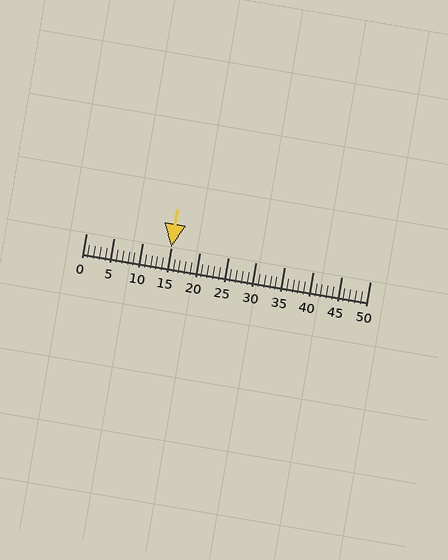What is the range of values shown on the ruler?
The ruler shows values from 0 to 50.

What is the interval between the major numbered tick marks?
The major tick marks are spaced 5 units apart.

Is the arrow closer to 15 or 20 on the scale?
The arrow is closer to 15.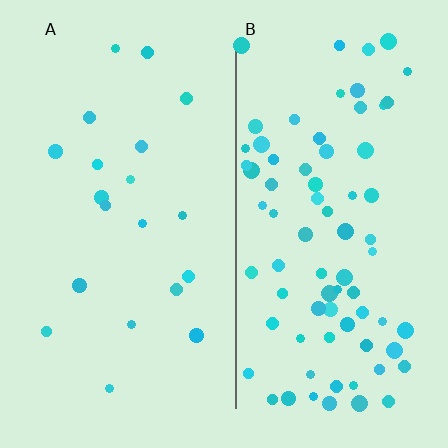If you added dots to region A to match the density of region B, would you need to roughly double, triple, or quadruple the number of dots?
Approximately quadruple.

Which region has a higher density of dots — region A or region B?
B (the right).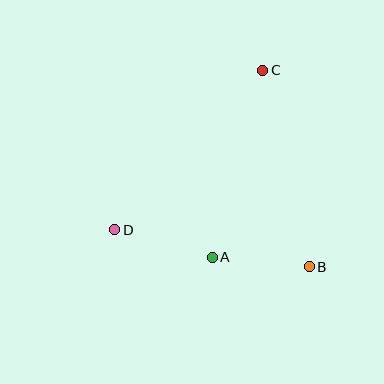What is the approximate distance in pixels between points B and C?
The distance between B and C is approximately 202 pixels.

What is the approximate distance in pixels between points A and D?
The distance between A and D is approximately 101 pixels.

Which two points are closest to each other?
Points A and B are closest to each other.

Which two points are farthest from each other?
Points C and D are farthest from each other.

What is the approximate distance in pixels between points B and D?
The distance between B and D is approximately 198 pixels.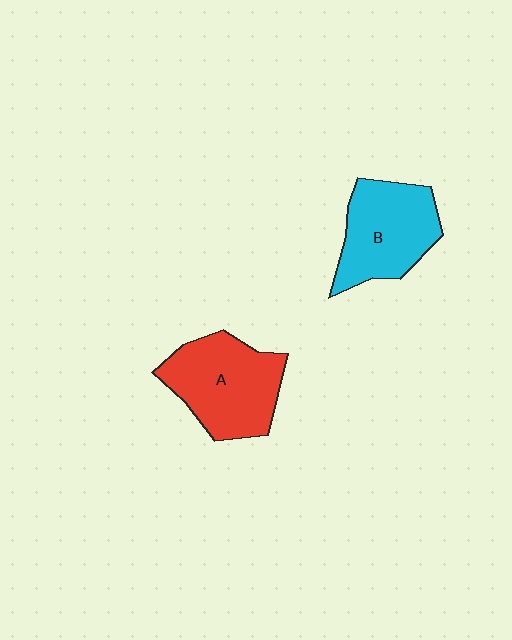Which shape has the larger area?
Shape A (red).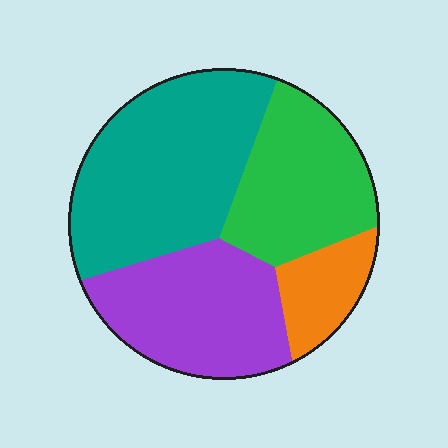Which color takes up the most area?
Teal, at roughly 40%.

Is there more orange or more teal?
Teal.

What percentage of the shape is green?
Green covers about 25% of the shape.